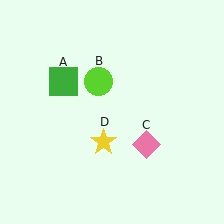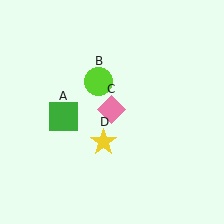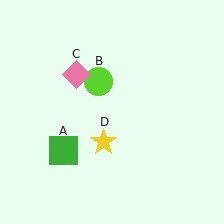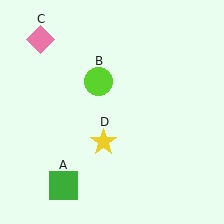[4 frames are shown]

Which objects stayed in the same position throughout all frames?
Lime circle (object B) and yellow star (object D) remained stationary.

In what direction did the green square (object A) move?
The green square (object A) moved down.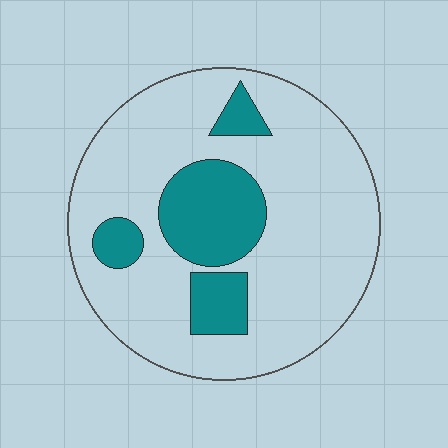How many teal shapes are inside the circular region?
4.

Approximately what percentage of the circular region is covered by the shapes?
Approximately 20%.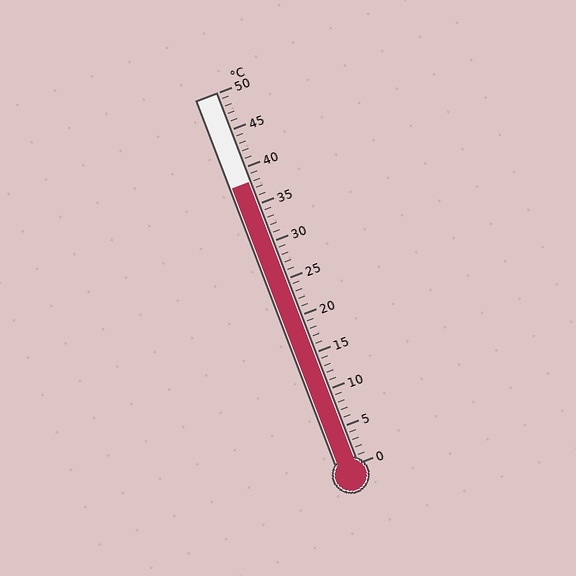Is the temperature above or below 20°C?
The temperature is above 20°C.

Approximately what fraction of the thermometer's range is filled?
The thermometer is filled to approximately 75% of its range.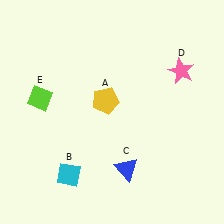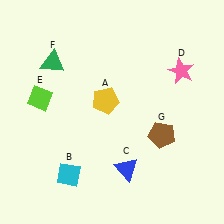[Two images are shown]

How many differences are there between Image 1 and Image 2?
There are 2 differences between the two images.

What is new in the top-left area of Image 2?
A green triangle (F) was added in the top-left area of Image 2.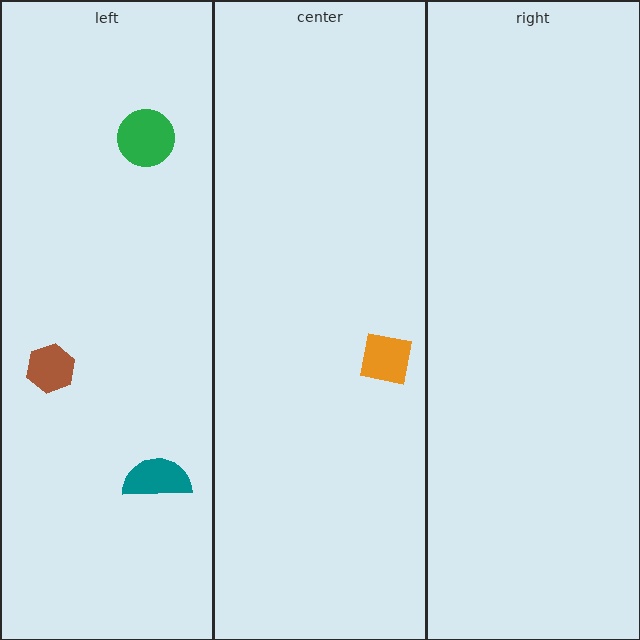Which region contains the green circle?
The left region.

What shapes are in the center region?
The orange square.